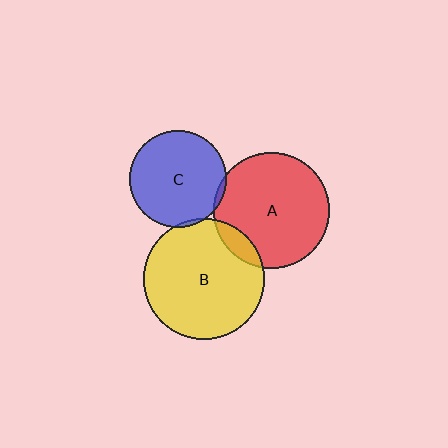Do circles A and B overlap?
Yes.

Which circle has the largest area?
Circle B (yellow).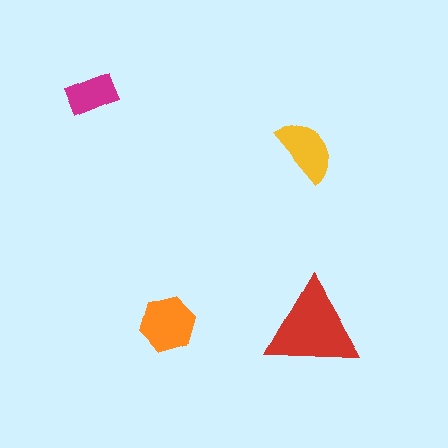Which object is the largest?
The red triangle.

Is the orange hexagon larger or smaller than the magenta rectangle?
Larger.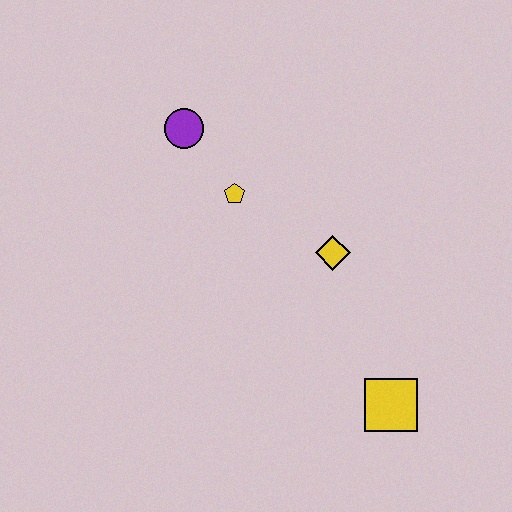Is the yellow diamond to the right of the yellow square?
No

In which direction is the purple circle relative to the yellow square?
The purple circle is above the yellow square.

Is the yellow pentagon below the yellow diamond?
No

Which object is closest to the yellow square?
The yellow diamond is closest to the yellow square.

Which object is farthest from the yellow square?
The purple circle is farthest from the yellow square.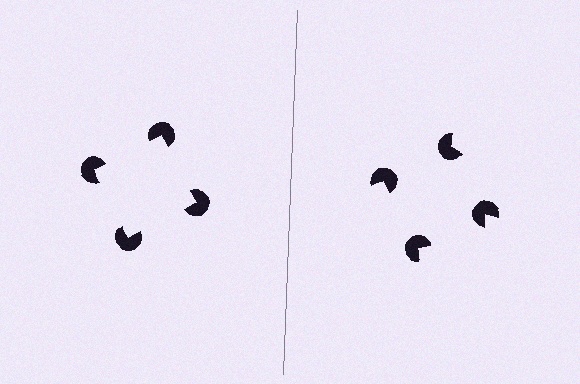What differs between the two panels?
The pac-man discs are positioned identically on both sides; only the wedge orientations differ. On the left they align to a square; on the right they are misaligned.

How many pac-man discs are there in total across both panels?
8 — 4 on each side.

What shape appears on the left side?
An illusory square.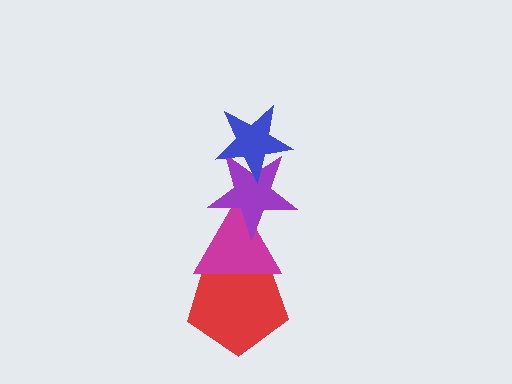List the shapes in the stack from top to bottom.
From top to bottom: the blue star, the purple star, the magenta triangle, the red pentagon.